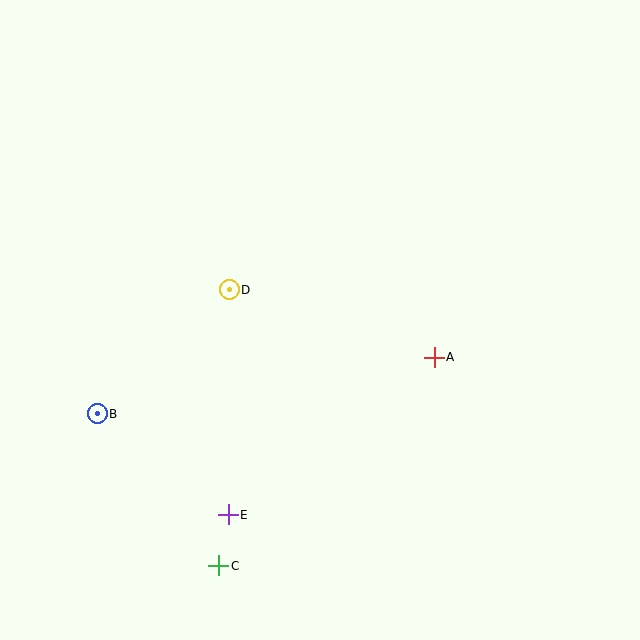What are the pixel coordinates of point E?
Point E is at (228, 515).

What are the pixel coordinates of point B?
Point B is at (97, 414).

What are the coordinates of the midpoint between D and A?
The midpoint between D and A is at (332, 324).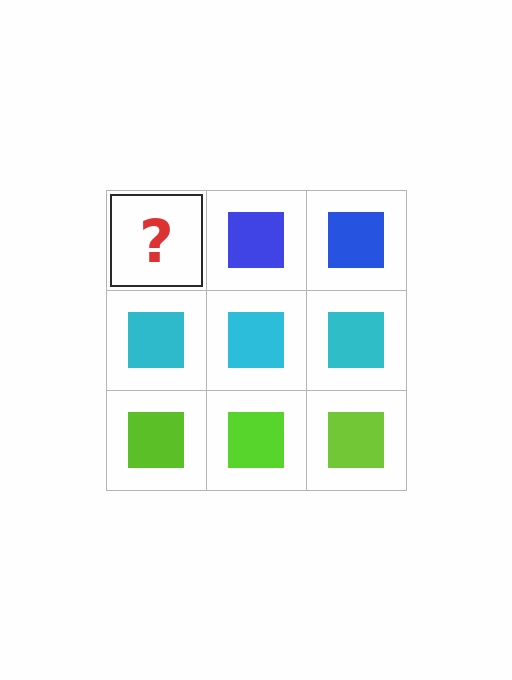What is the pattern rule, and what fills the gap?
The rule is that each row has a consistent color. The gap should be filled with a blue square.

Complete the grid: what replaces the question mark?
The question mark should be replaced with a blue square.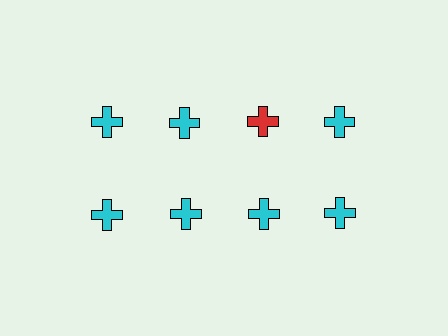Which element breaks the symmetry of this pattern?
The red cross in the top row, center column breaks the symmetry. All other shapes are cyan crosses.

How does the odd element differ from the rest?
It has a different color: red instead of cyan.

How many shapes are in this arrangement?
There are 8 shapes arranged in a grid pattern.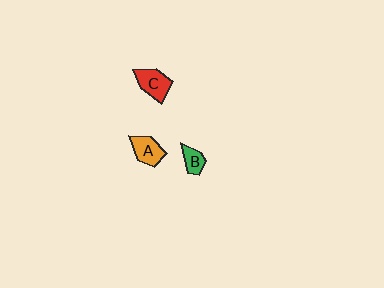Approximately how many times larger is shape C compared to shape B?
Approximately 1.7 times.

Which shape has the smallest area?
Shape B (green).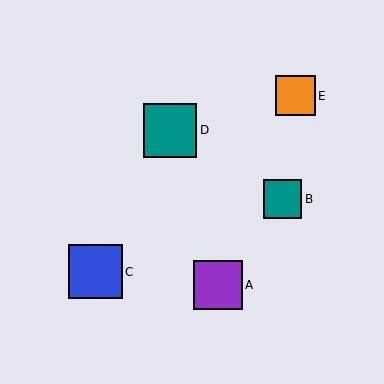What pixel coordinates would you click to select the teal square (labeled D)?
Click at (170, 130) to select the teal square D.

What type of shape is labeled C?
Shape C is a blue square.